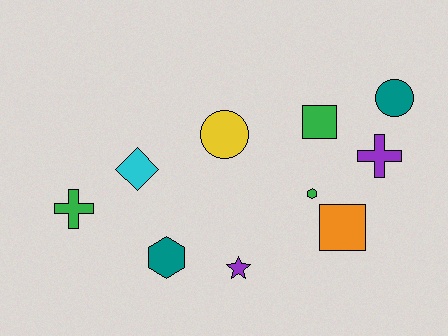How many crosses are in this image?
There are 2 crosses.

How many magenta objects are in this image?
There are no magenta objects.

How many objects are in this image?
There are 10 objects.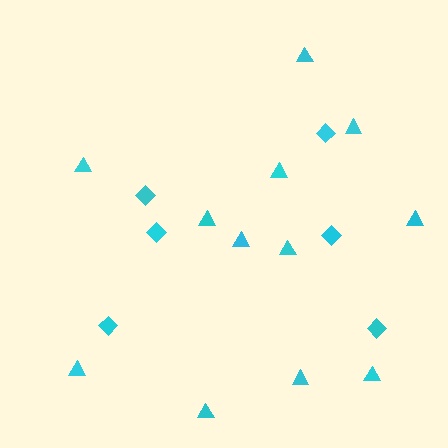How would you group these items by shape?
There are 2 groups: one group of triangles (12) and one group of diamonds (6).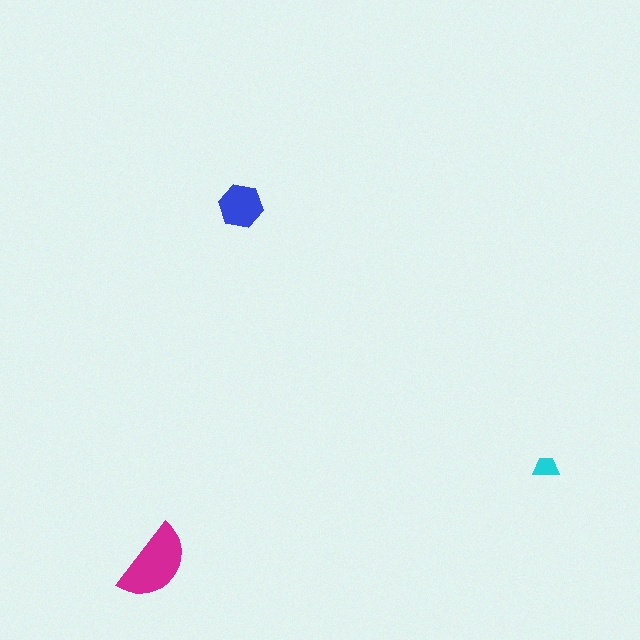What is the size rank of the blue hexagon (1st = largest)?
2nd.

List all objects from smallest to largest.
The cyan trapezoid, the blue hexagon, the magenta semicircle.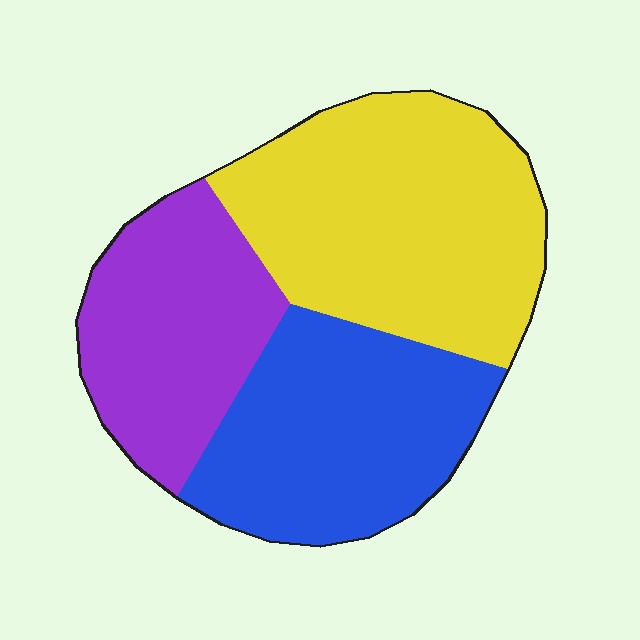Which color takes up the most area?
Yellow, at roughly 40%.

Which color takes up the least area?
Purple, at roughly 25%.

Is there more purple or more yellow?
Yellow.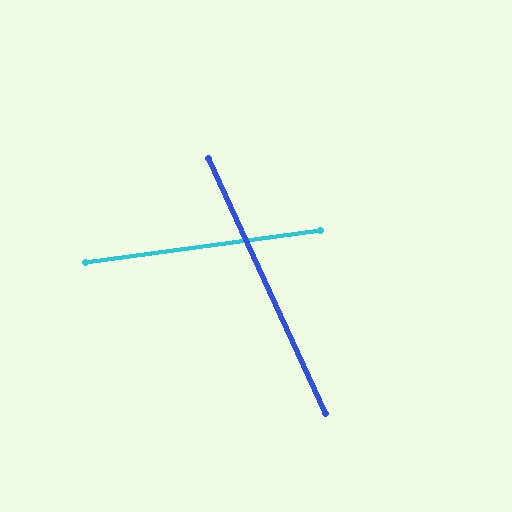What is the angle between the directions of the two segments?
Approximately 73 degrees.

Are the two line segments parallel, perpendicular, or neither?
Neither parallel nor perpendicular — they differ by about 73°.